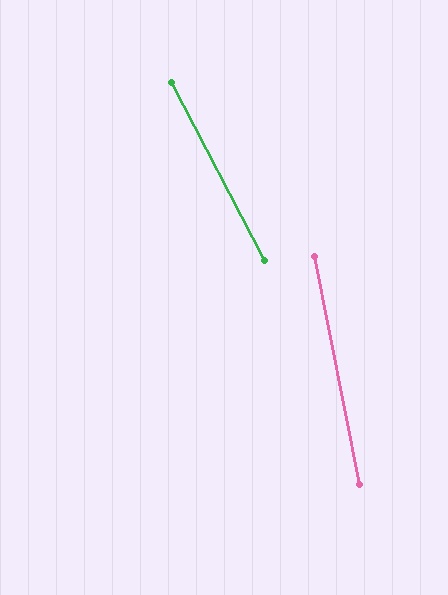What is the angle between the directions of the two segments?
Approximately 16 degrees.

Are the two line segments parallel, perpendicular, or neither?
Neither parallel nor perpendicular — they differ by about 16°.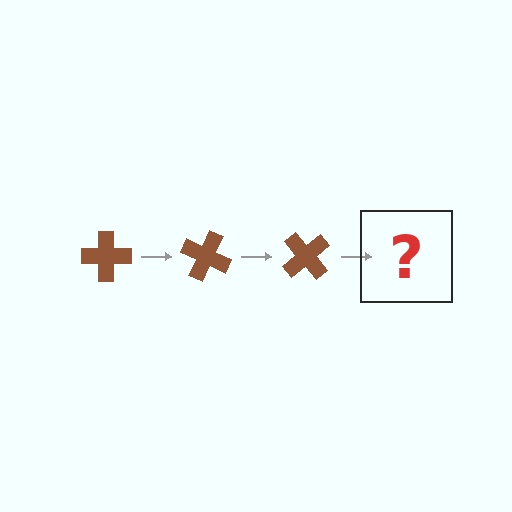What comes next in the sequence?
The next element should be a brown cross rotated 75 degrees.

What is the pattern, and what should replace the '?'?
The pattern is that the cross rotates 25 degrees each step. The '?' should be a brown cross rotated 75 degrees.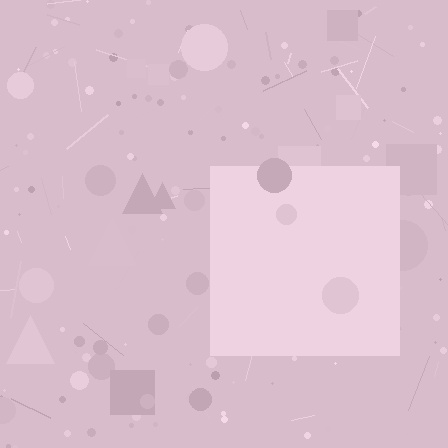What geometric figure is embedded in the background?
A square is embedded in the background.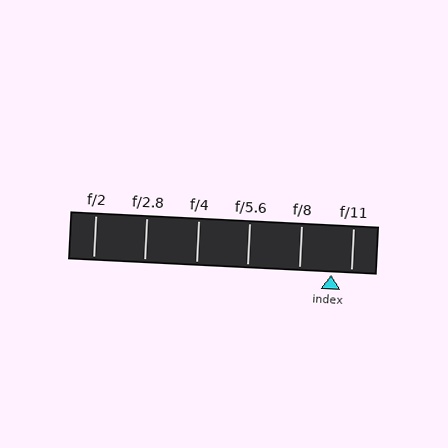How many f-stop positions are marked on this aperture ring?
There are 6 f-stop positions marked.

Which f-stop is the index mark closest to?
The index mark is closest to f/11.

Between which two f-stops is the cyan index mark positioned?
The index mark is between f/8 and f/11.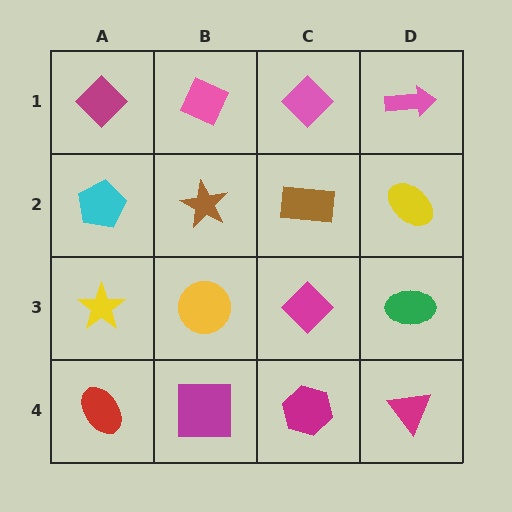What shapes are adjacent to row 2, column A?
A magenta diamond (row 1, column A), a yellow star (row 3, column A), a brown star (row 2, column B).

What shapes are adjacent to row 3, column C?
A brown rectangle (row 2, column C), a magenta hexagon (row 4, column C), a yellow circle (row 3, column B), a green ellipse (row 3, column D).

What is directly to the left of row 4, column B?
A red ellipse.